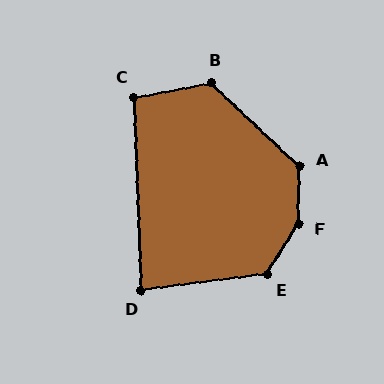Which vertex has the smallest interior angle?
D, at approximately 85 degrees.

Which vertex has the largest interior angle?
F, at approximately 149 degrees.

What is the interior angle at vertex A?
Approximately 132 degrees (obtuse).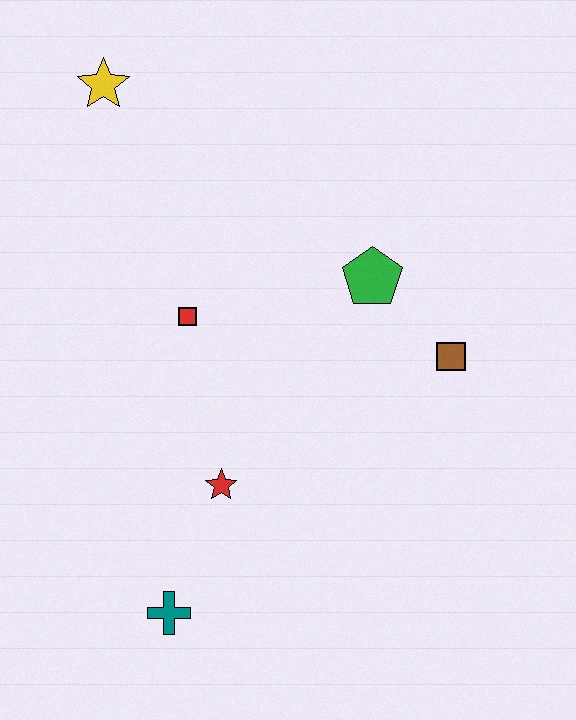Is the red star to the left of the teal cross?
No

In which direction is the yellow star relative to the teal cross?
The yellow star is above the teal cross.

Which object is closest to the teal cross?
The red star is closest to the teal cross.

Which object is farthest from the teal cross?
The yellow star is farthest from the teal cross.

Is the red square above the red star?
Yes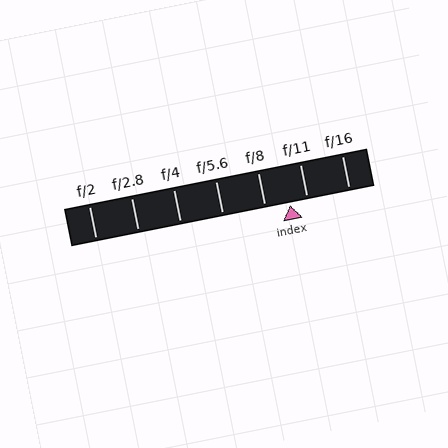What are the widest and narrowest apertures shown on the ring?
The widest aperture shown is f/2 and the narrowest is f/16.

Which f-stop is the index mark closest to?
The index mark is closest to f/11.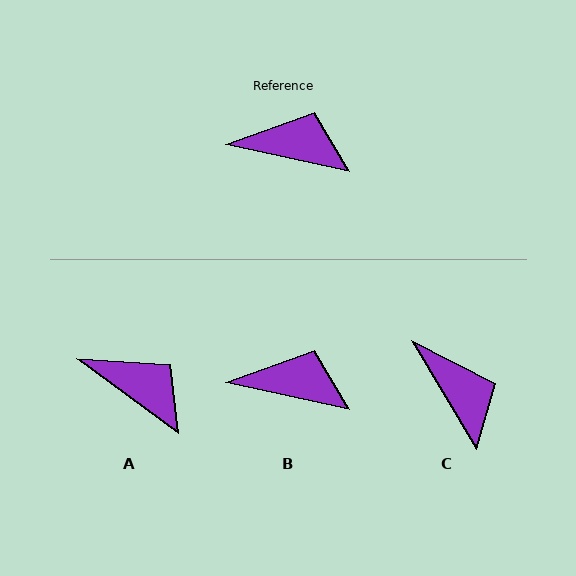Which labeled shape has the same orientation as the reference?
B.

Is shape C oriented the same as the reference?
No, it is off by about 47 degrees.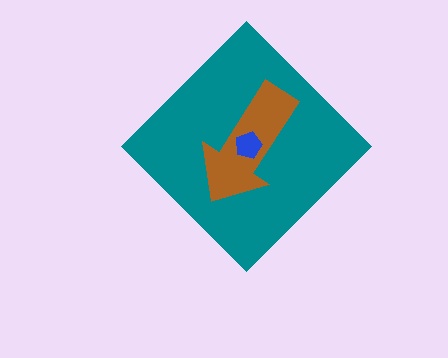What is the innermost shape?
The blue pentagon.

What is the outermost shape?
The teal diamond.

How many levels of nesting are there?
3.